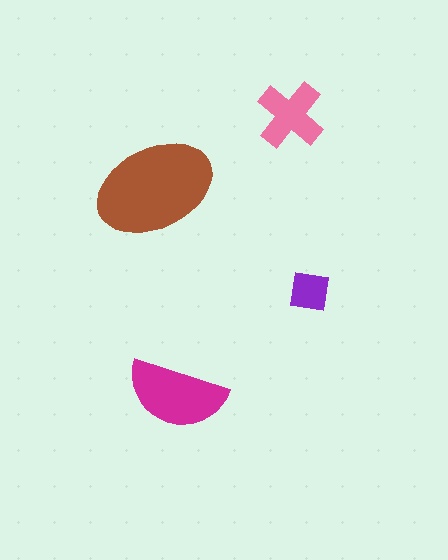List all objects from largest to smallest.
The brown ellipse, the magenta semicircle, the pink cross, the purple square.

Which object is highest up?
The pink cross is topmost.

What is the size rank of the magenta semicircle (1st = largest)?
2nd.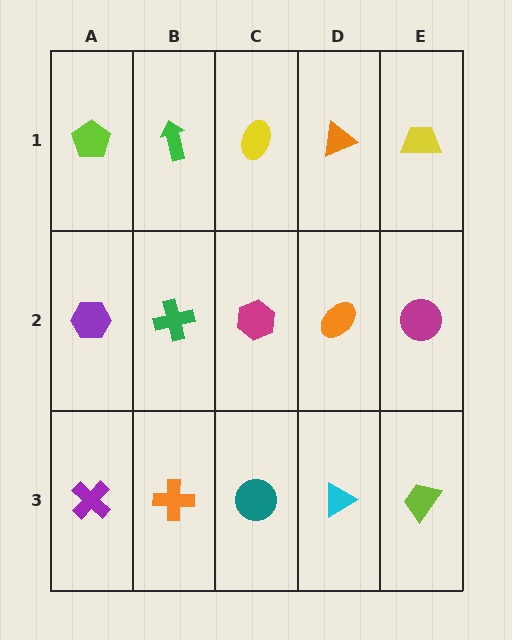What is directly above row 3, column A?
A purple hexagon.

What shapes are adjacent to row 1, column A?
A purple hexagon (row 2, column A), a green arrow (row 1, column B).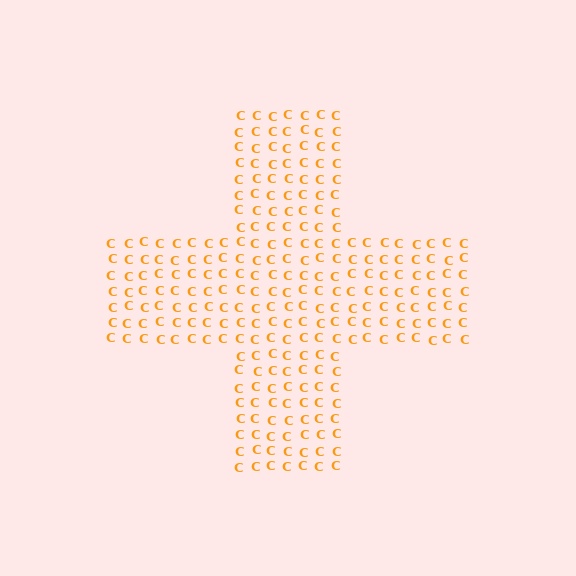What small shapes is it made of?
It is made of small letter C's.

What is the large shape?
The large shape is a cross.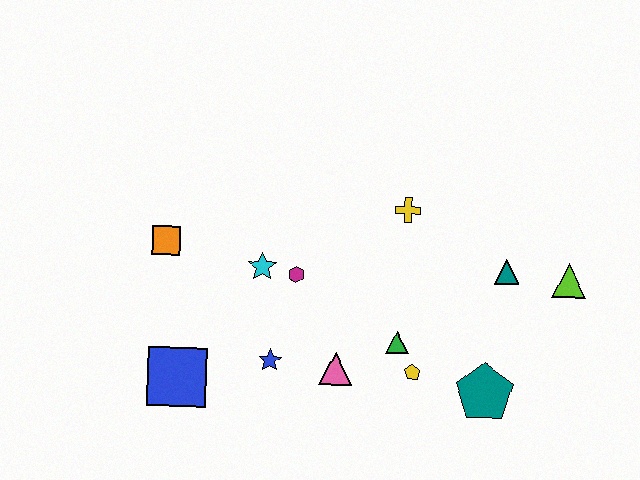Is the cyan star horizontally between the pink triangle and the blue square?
Yes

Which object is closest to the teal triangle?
The lime triangle is closest to the teal triangle.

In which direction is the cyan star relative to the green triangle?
The cyan star is to the left of the green triangle.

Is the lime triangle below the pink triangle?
No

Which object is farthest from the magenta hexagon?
The lime triangle is farthest from the magenta hexagon.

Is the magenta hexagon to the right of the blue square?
Yes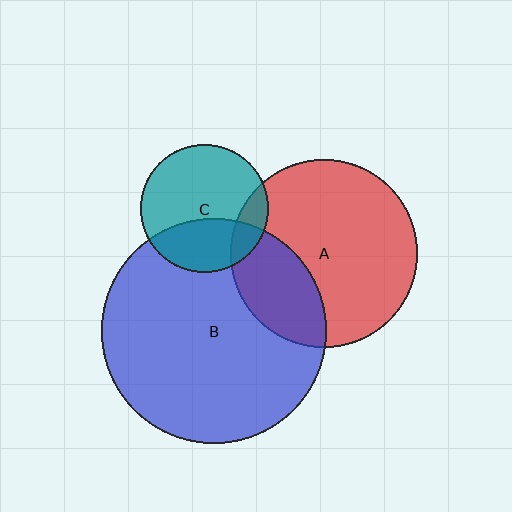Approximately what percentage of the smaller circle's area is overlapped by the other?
Approximately 30%.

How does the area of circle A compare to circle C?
Approximately 2.2 times.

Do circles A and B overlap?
Yes.